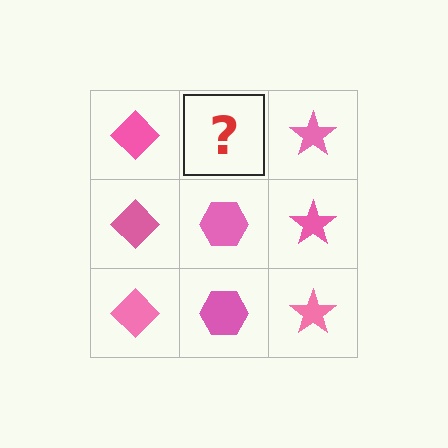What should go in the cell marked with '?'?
The missing cell should contain a pink hexagon.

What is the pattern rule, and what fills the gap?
The rule is that each column has a consistent shape. The gap should be filled with a pink hexagon.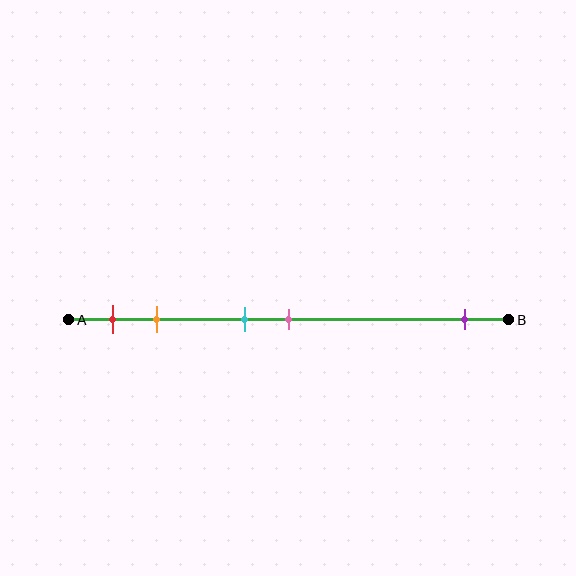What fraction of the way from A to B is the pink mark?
The pink mark is approximately 50% (0.5) of the way from A to B.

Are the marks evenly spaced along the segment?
No, the marks are not evenly spaced.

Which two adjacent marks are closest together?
The cyan and pink marks are the closest adjacent pair.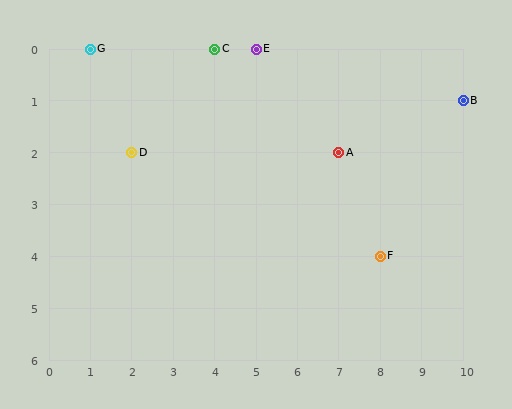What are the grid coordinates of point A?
Point A is at grid coordinates (7, 2).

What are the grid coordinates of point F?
Point F is at grid coordinates (8, 4).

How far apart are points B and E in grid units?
Points B and E are 5 columns and 1 row apart (about 5.1 grid units diagonally).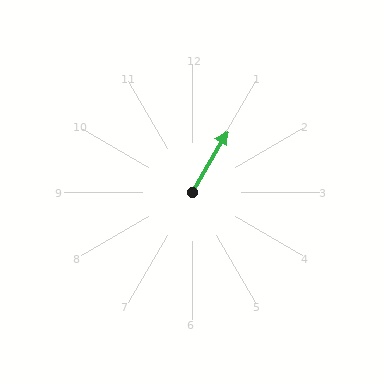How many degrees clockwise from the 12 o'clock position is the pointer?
Approximately 30 degrees.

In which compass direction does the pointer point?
Northeast.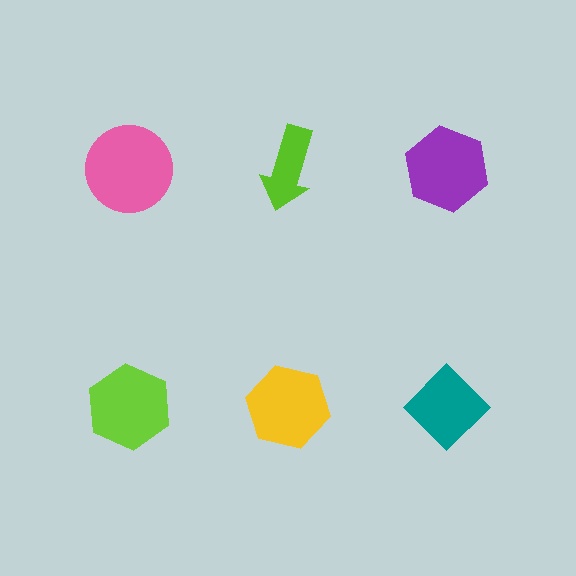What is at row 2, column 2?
A yellow hexagon.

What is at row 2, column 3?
A teal diamond.